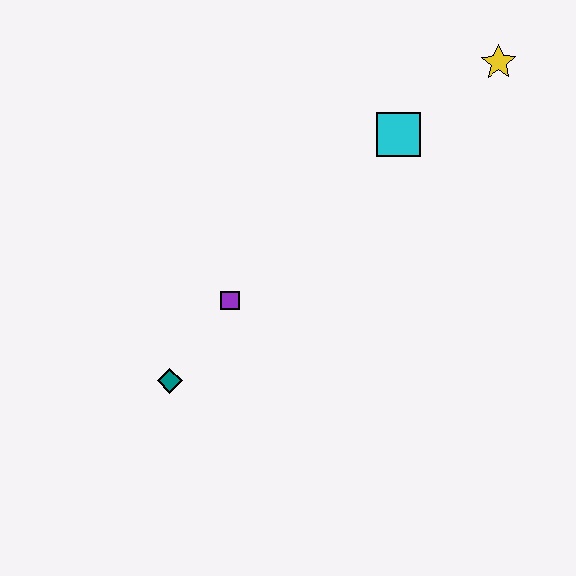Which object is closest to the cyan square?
The yellow star is closest to the cyan square.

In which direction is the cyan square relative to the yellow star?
The cyan square is to the left of the yellow star.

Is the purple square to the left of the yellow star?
Yes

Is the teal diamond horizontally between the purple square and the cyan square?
No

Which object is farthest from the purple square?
The yellow star is farthest from the purple square.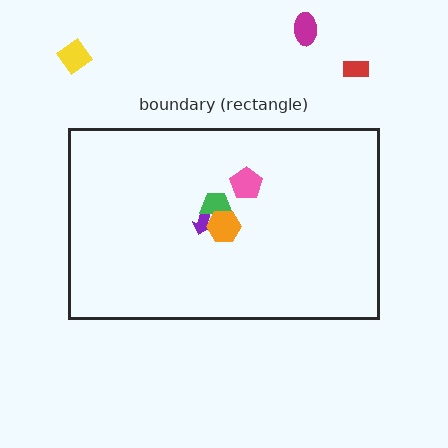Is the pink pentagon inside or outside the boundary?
Inside.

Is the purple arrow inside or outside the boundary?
Inside.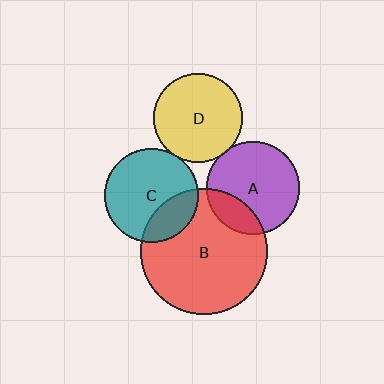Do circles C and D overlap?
Yes.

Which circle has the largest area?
Circle B (red).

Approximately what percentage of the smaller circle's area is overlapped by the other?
Approximately 5%.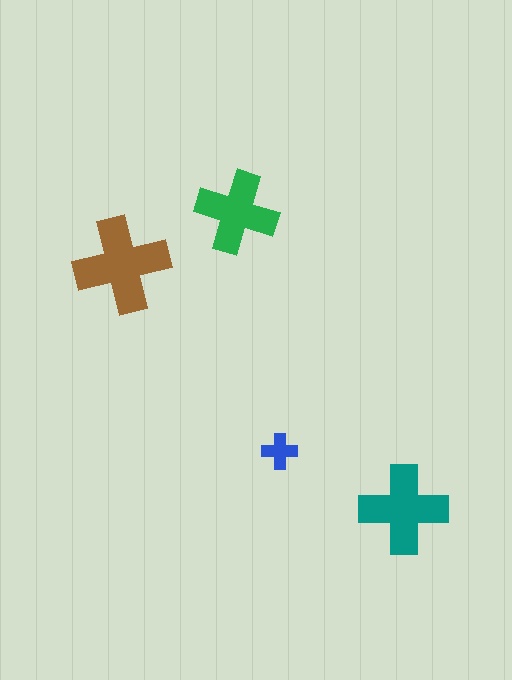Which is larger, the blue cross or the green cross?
The green one.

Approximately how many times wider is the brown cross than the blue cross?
About 2.5 times wider.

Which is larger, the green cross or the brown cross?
The brown one.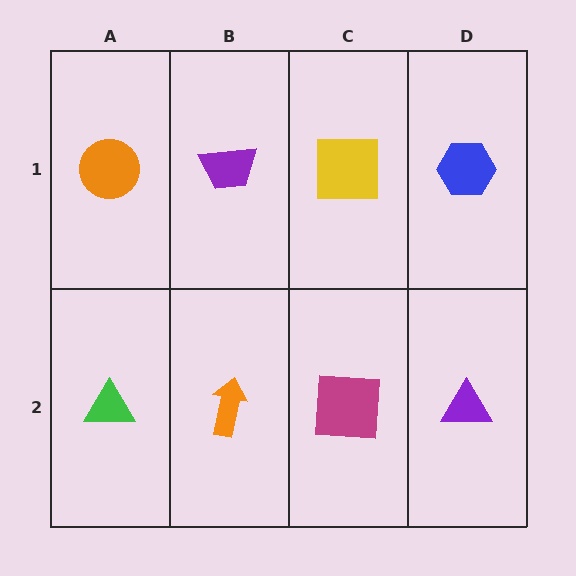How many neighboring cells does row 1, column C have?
3.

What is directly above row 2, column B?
A purple trapezoid.